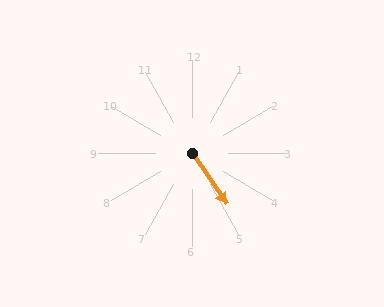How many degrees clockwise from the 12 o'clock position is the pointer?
Approximately 145 degrees.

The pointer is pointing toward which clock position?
Roughly 5 o'clock.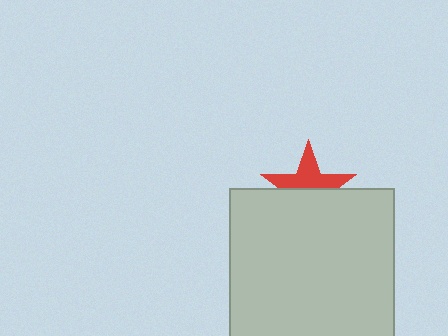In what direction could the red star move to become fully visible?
The red star could move up. That would shift it out from behind the light gray square entirely.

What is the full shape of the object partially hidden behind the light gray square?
The partially hidden object is a red star.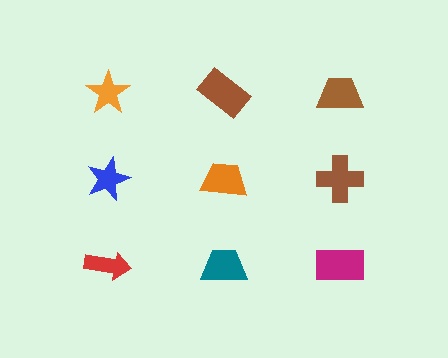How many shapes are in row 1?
3 shapes.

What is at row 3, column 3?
A magenta rectangle.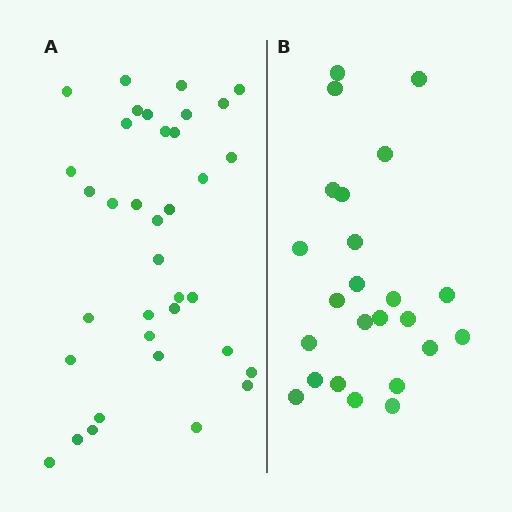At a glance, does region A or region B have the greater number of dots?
Region A (the left region) has more dots.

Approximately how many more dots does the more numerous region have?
Region A has roughly 12 or so more dots than region B.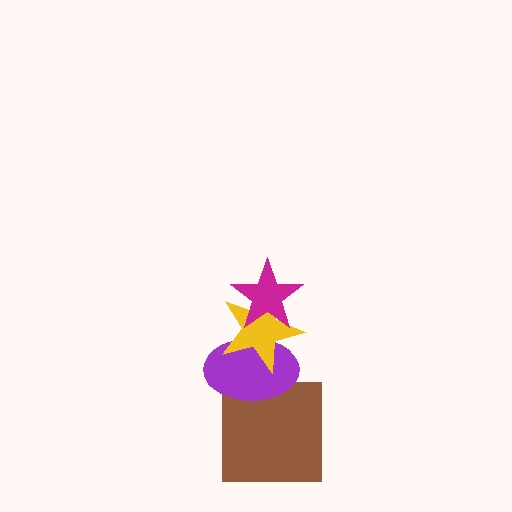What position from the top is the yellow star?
The yellow star is 2nd from the top.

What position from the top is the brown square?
The brown square is 4th from the top.